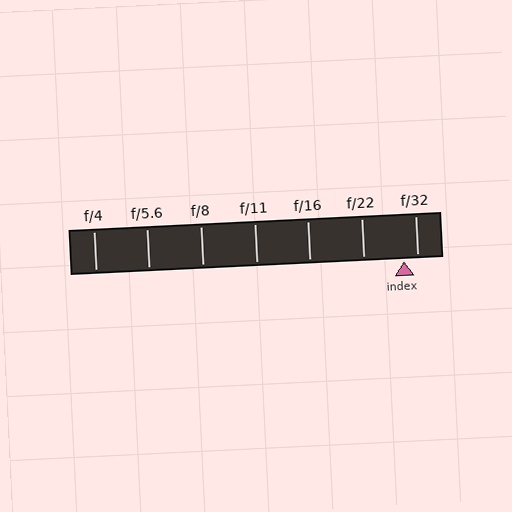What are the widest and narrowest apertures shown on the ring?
The widest aperture shown is f/4 and the narrowest is f/32.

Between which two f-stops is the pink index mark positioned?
The index mark is between f/22 and f/32.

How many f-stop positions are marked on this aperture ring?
There are 7 f-stop positions marked.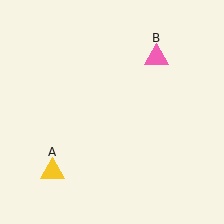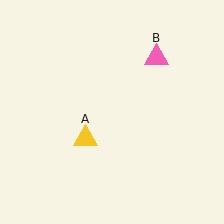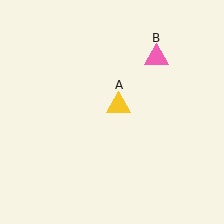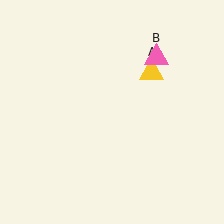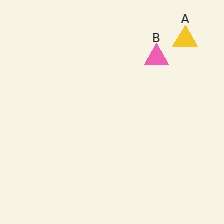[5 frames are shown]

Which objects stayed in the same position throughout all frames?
Pink triangle (object B) remained stationary.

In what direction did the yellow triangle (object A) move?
The yellow triangle (object A) moved up and to the right.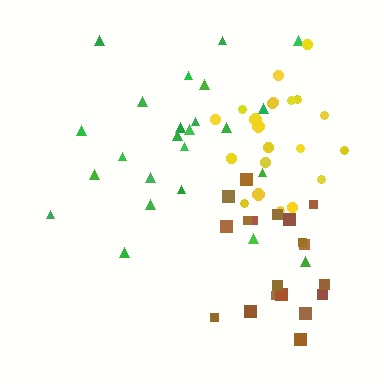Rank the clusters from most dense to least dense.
yellow, brown, green.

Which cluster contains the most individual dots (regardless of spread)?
Green (24).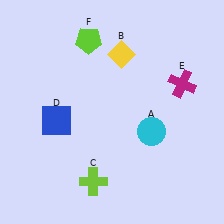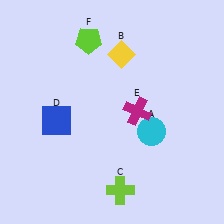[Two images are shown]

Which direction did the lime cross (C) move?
The lime cross (C) moved right.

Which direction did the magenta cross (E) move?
The magenta cross (E) moved left.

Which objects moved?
The objects that moved are: the lime cross (C), the magenta cross (E).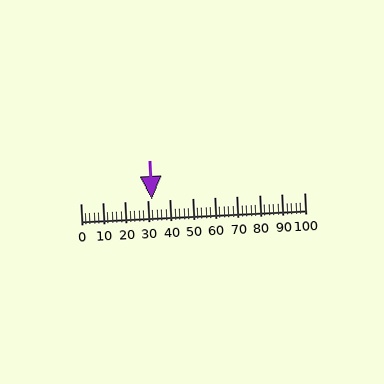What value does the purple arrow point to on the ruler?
The purple arrow points to approximately 32.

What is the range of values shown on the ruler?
The ruler shows values from 0 to 100.